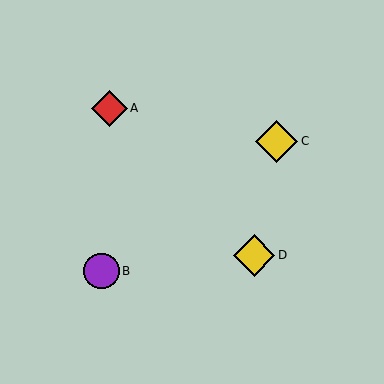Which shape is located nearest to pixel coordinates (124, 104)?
The red diamond (labeled A) at (110, 108) is nearest to that location.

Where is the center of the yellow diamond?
The center of the yellow diamond is at (276, 141).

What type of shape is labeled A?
Shape A is a red diamond.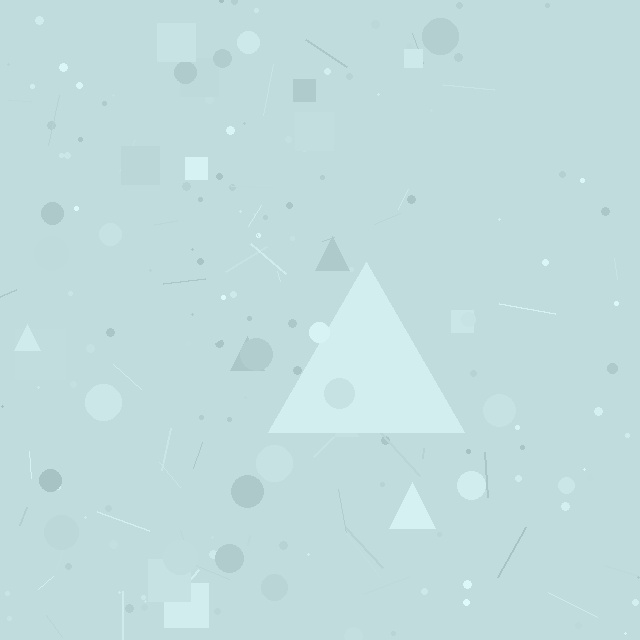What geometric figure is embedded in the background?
A triangle is embedded in the background.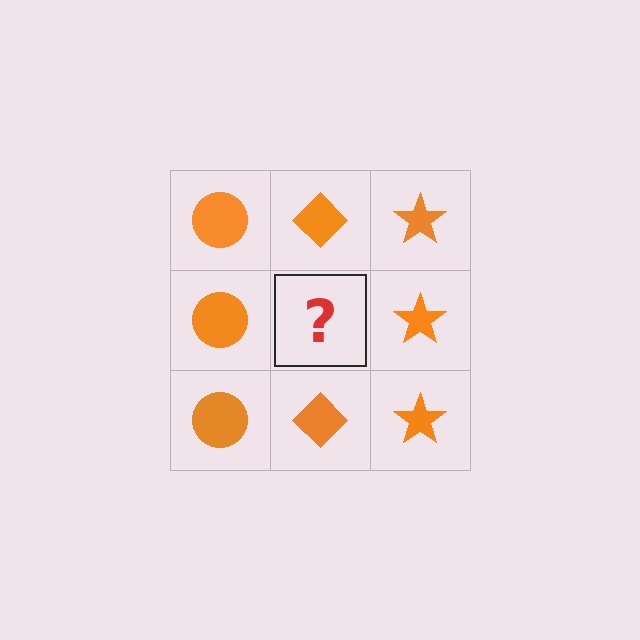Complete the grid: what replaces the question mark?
The question mark should be replaced with an orange diamond.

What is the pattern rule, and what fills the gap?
The rule is that each column has a consistent shape. The gap should be filled with an orange diamond.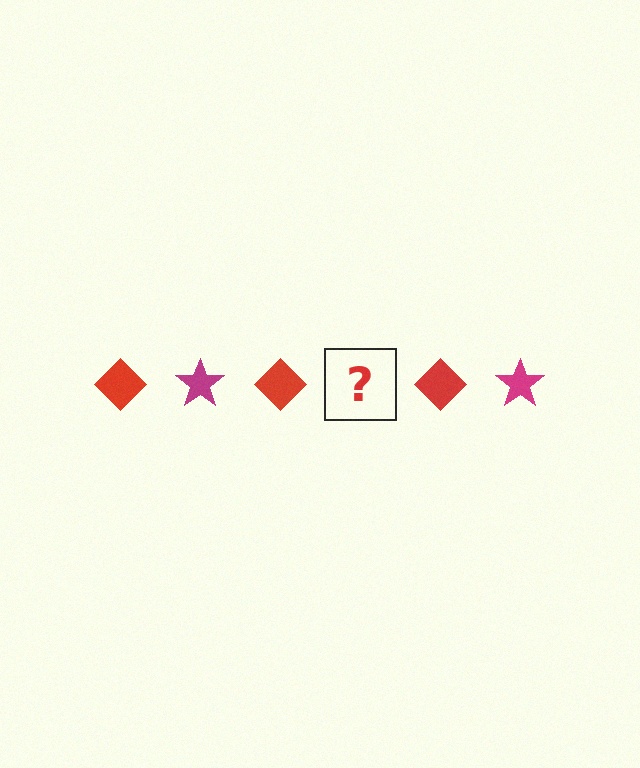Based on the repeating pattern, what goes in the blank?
The blank should be a magenta star.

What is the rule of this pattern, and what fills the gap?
The rule is that the pattern alternates between red diamond and magenta star. The gap should be filled with a magenta star.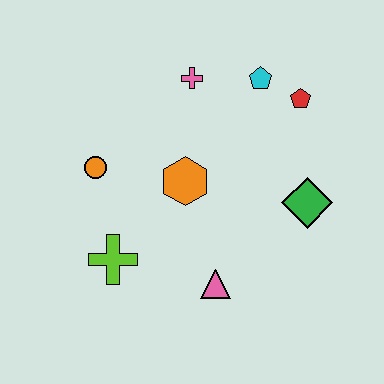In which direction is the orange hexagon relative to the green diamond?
The orange hexagon is to the left of the green diamond.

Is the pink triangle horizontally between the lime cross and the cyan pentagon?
Yes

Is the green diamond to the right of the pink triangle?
Yes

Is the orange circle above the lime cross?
Yes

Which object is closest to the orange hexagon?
The orange circle is closest to the orange hexagon.